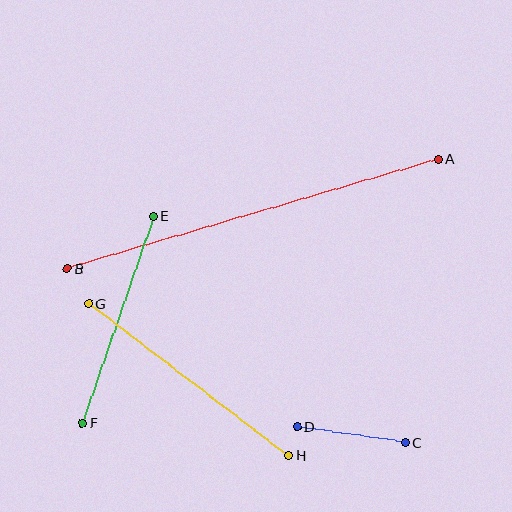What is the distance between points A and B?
The distance is approximately 387 pixels.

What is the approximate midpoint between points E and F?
The midpoint is at approximately (118, 319) pixels.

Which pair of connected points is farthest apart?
Points A and B are farthest apart.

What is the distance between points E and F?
The distance is approximately 219 pixels.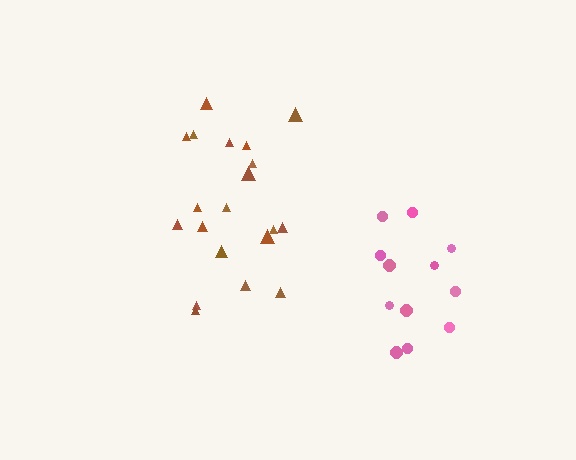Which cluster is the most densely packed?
Pink.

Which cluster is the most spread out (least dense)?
Brown.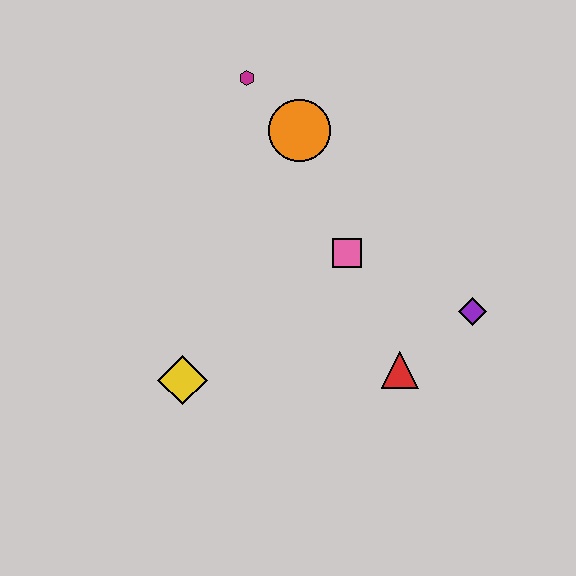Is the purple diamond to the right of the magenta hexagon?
Yes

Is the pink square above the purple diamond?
Yes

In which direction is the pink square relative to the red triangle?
The pink square is above the red triangle.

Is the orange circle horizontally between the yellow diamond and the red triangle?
Yes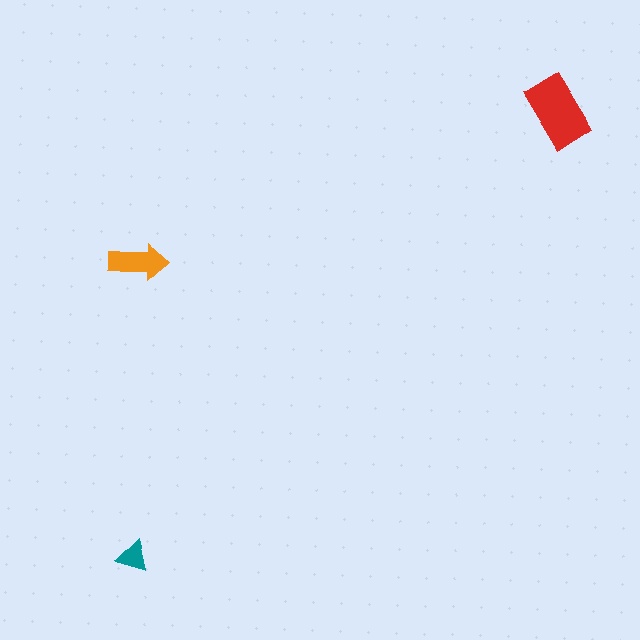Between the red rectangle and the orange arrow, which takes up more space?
The red rectangle.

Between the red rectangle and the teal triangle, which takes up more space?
The red rectangle.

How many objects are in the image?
There are 3 objects in the image.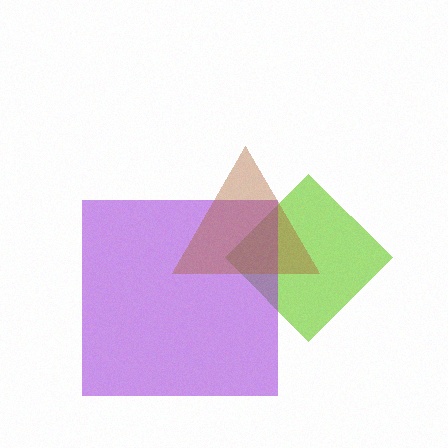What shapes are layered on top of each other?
The layered shapes are: a lime diamond, a purple square, a brown triangle.